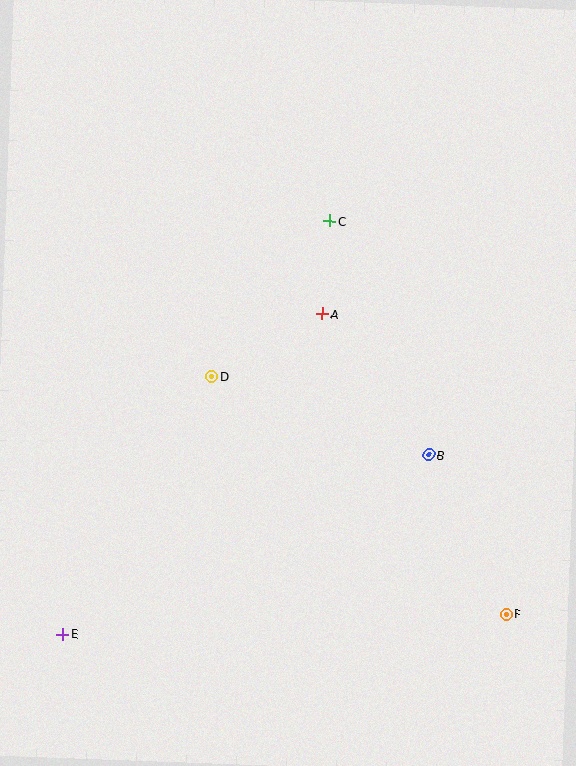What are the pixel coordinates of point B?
Point B is at (429, 455).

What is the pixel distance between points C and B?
The distance between C and B is 254 pixels.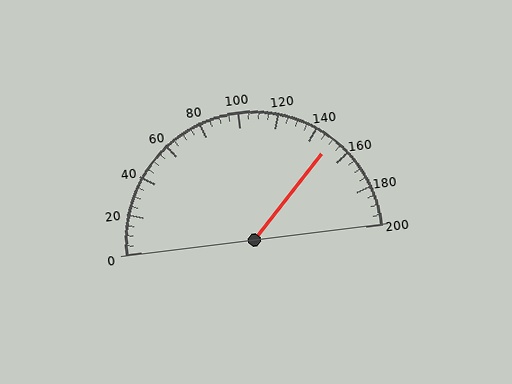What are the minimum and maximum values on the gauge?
The gauge ranges from 0 to 200.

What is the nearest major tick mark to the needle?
The nearest major tick mark is 160.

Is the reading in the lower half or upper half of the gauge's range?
The reading is in the upper half of the range (0 to 200).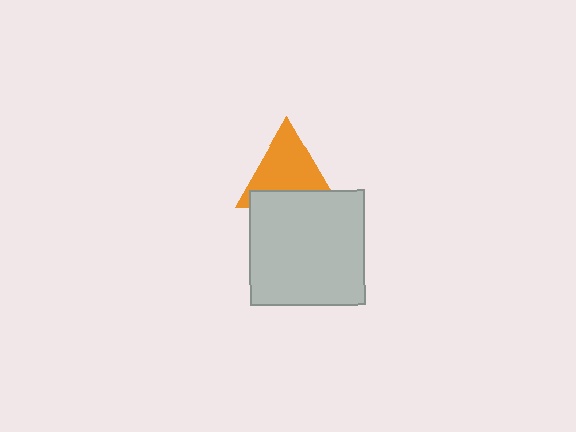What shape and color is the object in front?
The object in front is a light gray square.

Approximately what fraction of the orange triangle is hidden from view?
Roughly 32% of the orange triangle is hidden behind the light gray square.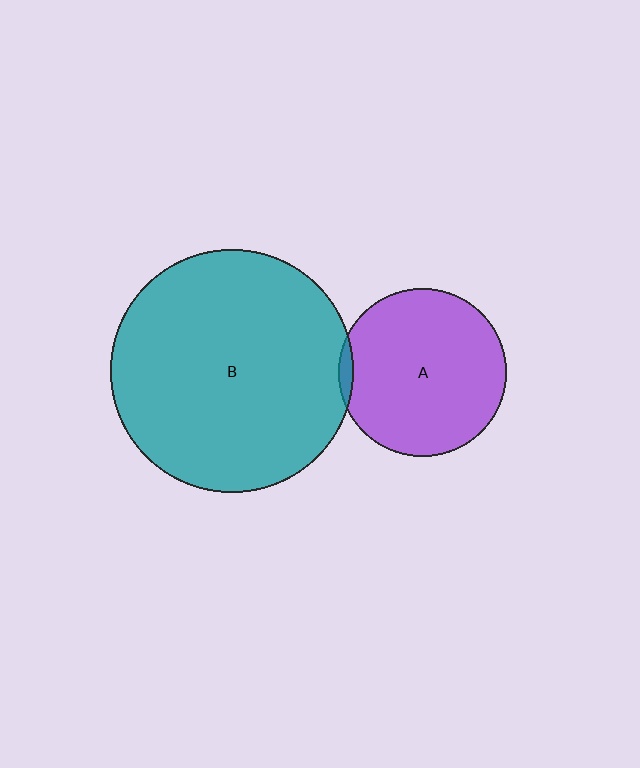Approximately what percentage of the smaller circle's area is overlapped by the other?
Approximately 5%.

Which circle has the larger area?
Circle B (teal).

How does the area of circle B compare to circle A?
Approximately 2.1 times.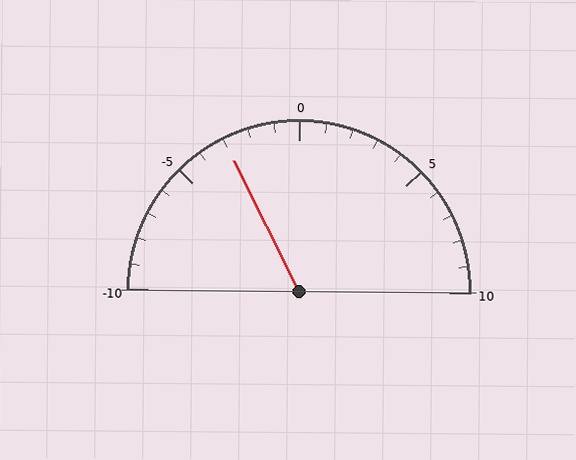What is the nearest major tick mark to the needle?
The nearest major tick mark is -5.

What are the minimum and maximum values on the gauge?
The gauge ranges from -10 to 10.